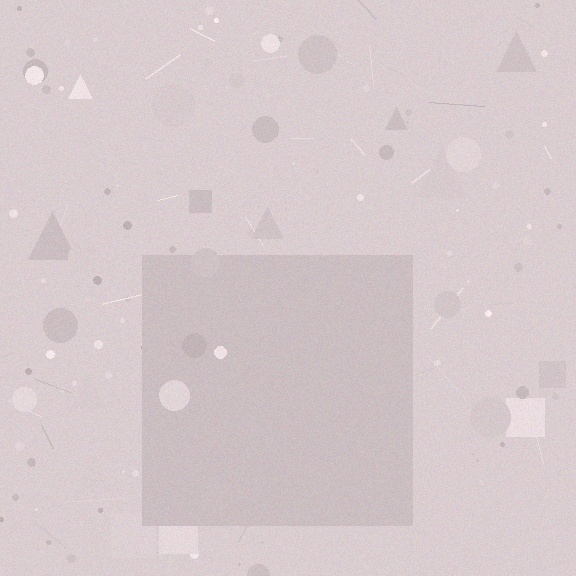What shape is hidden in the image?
A square is hidden in the image.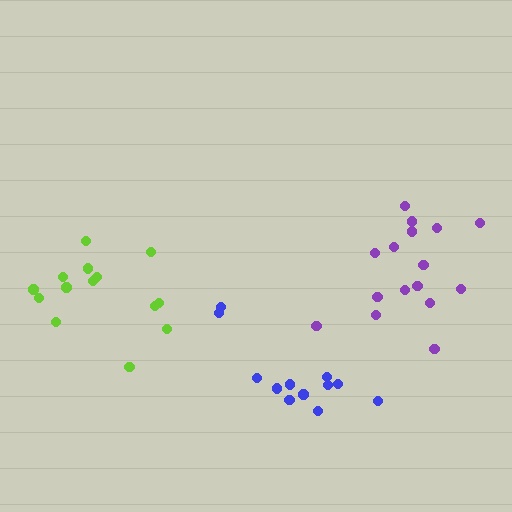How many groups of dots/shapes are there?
There are 3 groups.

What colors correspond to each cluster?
The clusters are colored: purple, blue, lime.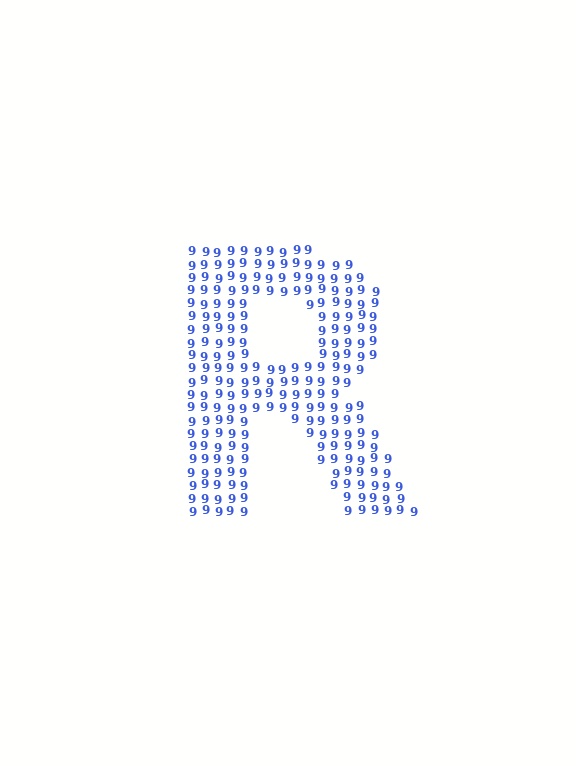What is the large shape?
The large shape is the letter R.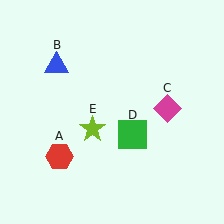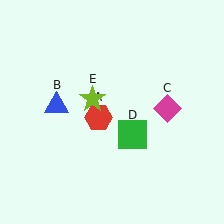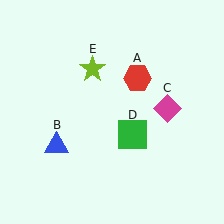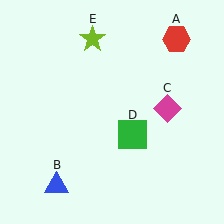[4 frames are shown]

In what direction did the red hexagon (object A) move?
The red hexagon (object A) moved up and to the right.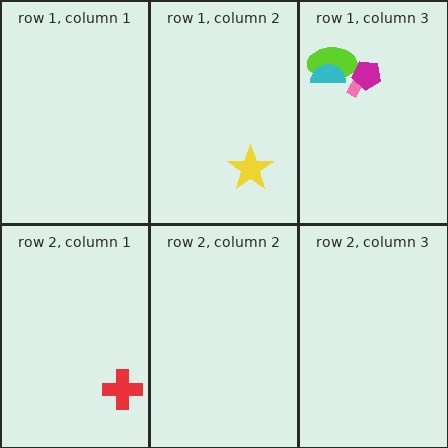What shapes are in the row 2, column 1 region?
The red cross.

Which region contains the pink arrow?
The row 1, column 3 region.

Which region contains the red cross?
The row 2, column 1 region.